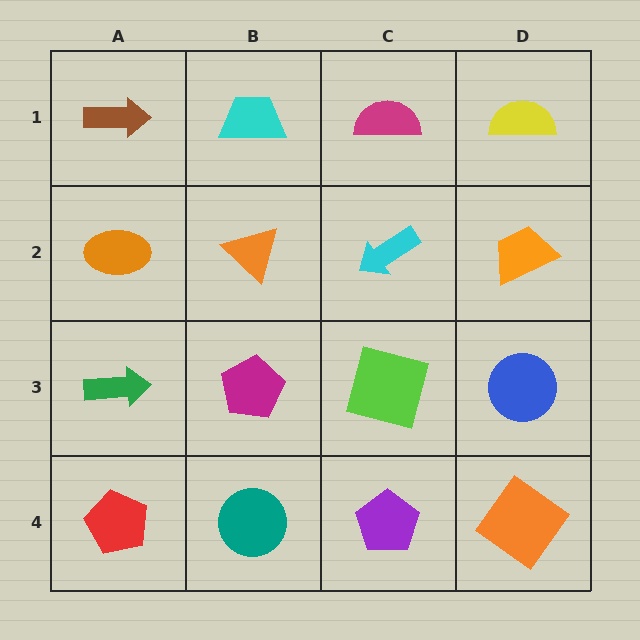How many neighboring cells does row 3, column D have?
3.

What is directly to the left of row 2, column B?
An orange ellipse.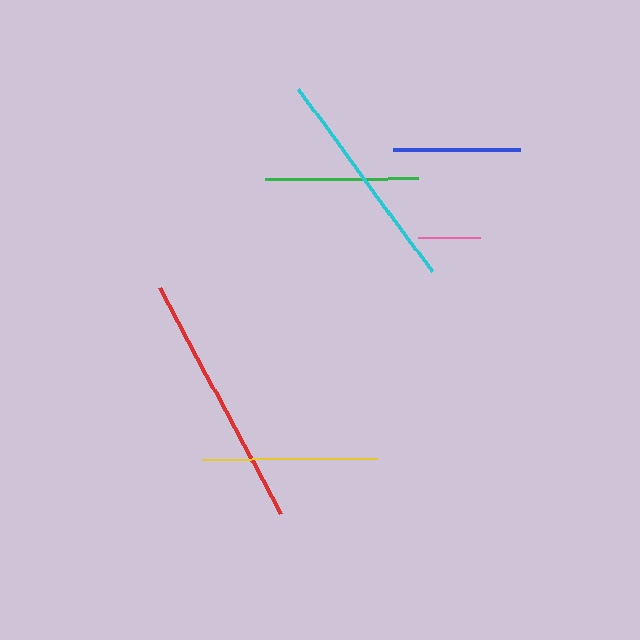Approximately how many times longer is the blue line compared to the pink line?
The blue line is approximately 2.0 times the length of the pink line.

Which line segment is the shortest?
The pink line is the shortest at approximately 62 pixels.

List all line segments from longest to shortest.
From longest to shortest: red, cyan, yellow, green, blue, pink.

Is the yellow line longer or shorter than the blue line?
The yellow line is longer than the blue line.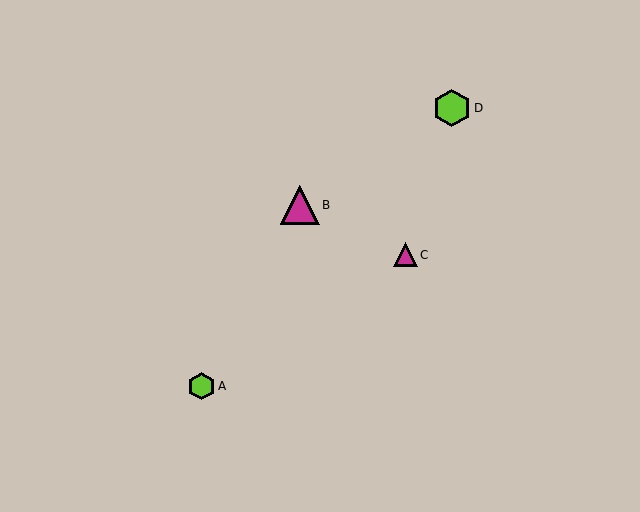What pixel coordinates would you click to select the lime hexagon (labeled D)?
Click at (452, 108) to select the lime hexagon D.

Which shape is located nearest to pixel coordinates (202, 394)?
The lime hexagon (labeled A) at (201, 386) is nearest to that location.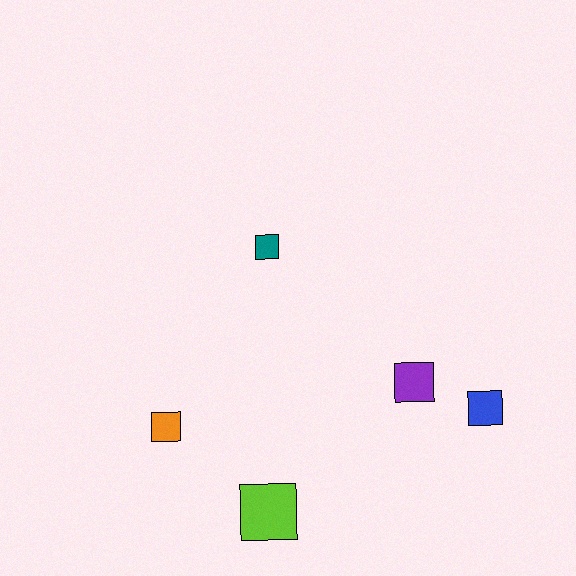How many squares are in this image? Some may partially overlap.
There are 5 squares.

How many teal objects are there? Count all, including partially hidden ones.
There is 1 teal object.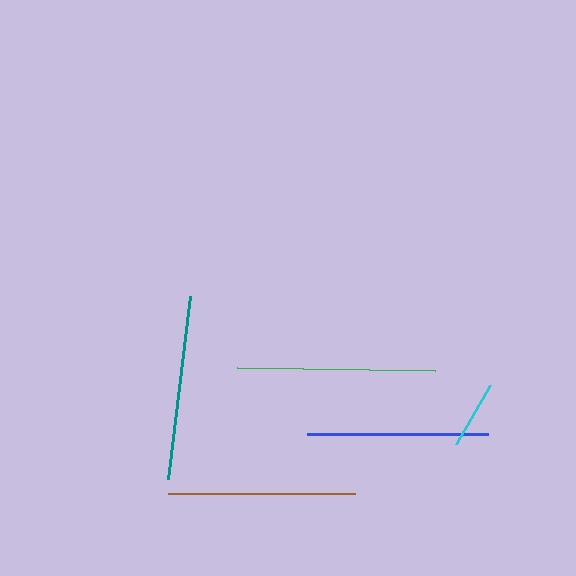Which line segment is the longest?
The green line is the longest at approximately 197 pixels.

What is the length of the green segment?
The green segment is approximately 197 pixels long.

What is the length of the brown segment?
The brown segment is approximately 188 pixels long.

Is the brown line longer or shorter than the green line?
The green line is longer than the brown line.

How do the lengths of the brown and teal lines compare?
The brown and teal lines are approximately the same length.